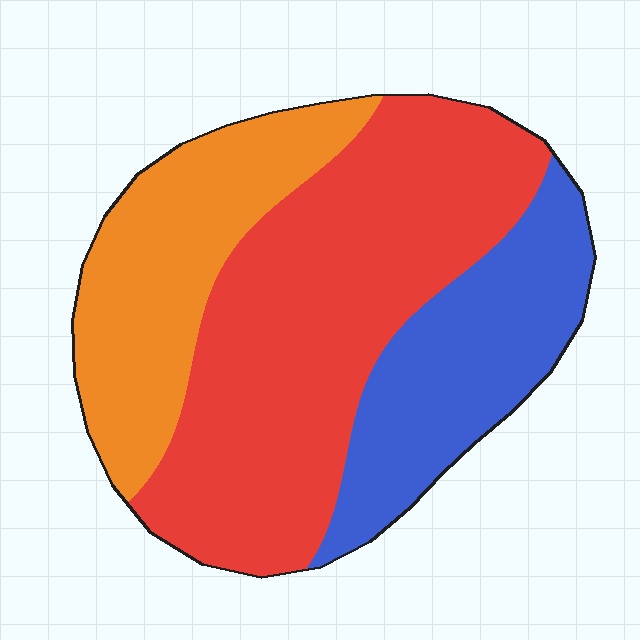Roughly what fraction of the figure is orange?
Orange covers 26% of the figure.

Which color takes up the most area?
Red, at roughly 50%.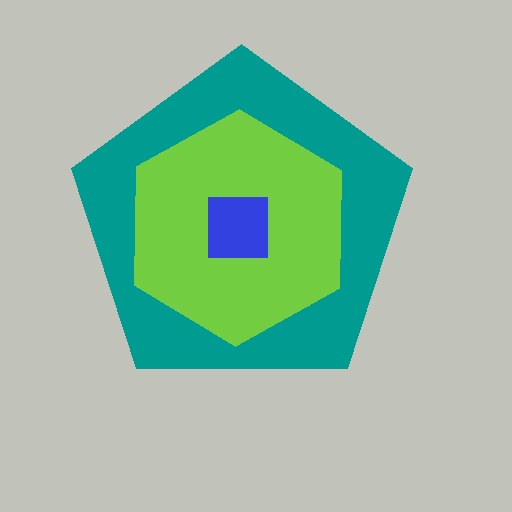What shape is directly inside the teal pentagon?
The lime hexagon.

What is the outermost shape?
The teal pentagon.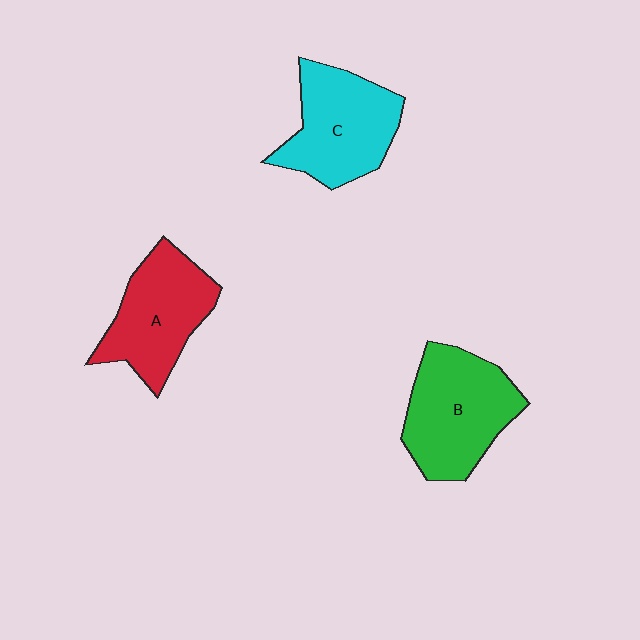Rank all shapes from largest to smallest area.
From largest to smallest: B (green), C (cyan), A (red).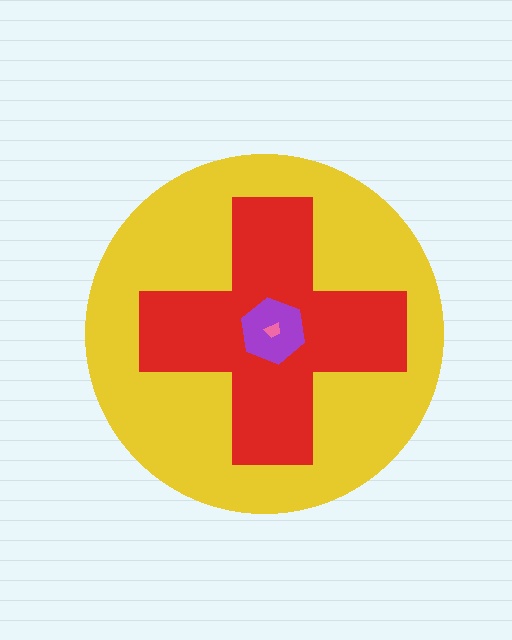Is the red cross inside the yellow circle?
Yes.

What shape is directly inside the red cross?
The purple hexagon.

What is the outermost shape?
The yellow circle.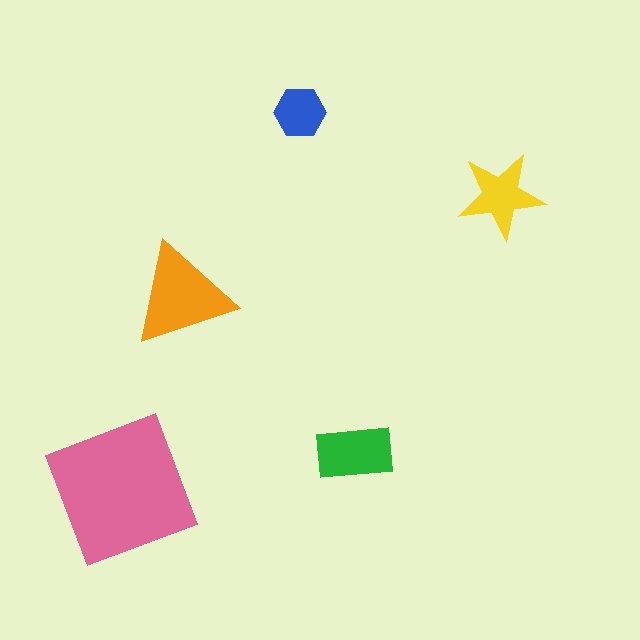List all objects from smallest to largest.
The blue hexagon, the yellow star, the green rectangle, the orange triangle, the pink square.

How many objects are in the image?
There are 5 objects in the image.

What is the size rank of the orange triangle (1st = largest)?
2nd.